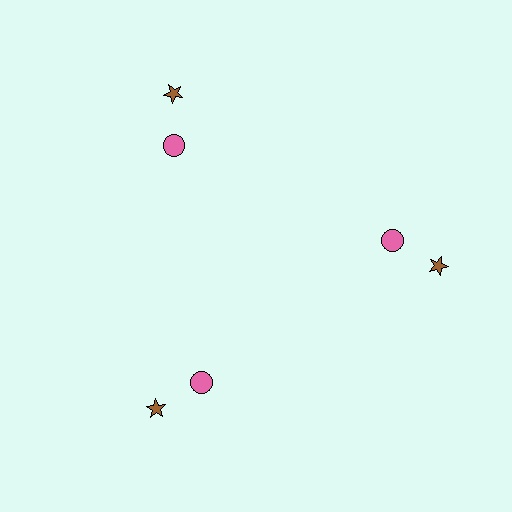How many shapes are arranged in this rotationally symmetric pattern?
There are 6 shapes, arranged in 3 groups of 2.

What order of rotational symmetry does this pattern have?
This pattern has 3-fold rotational symmetry.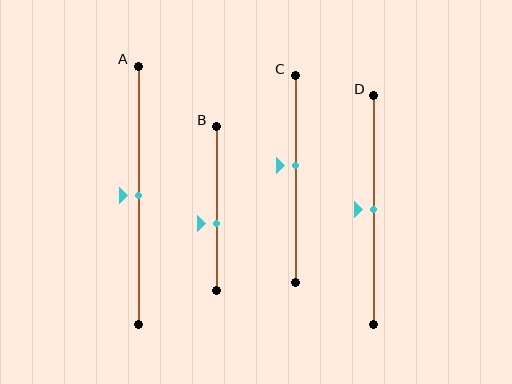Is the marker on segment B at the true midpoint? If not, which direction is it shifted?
No, the marker on segment B is shifted downward by about 9% of the segment length.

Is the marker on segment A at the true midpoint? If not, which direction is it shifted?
Yes, the marker on segment A is at the true midpoint.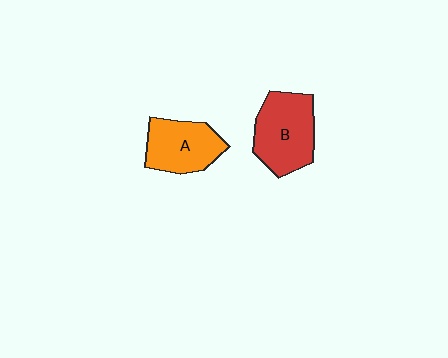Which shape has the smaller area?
Shape A (orange).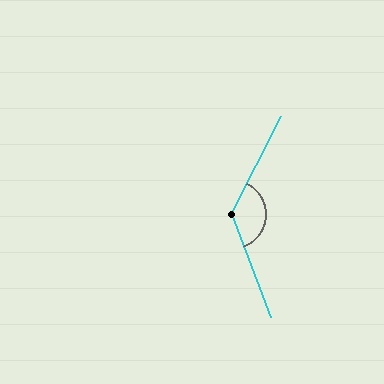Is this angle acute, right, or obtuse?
It is obtuse.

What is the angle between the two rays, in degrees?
Approximately 132 degrees.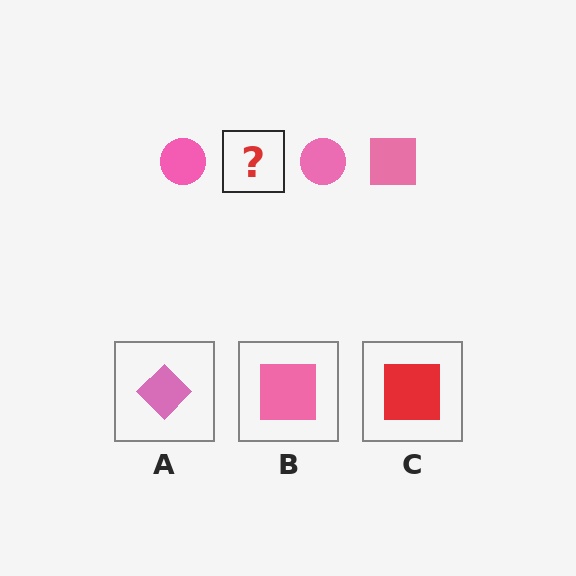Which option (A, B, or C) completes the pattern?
B.